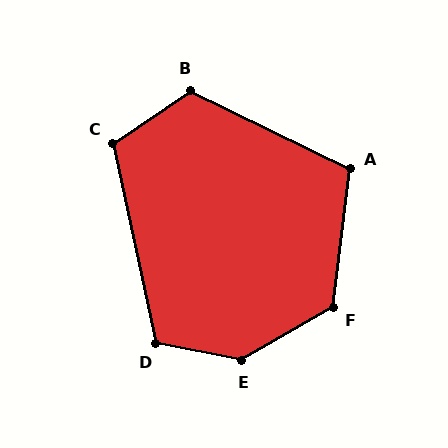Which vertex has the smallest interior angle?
A, at approximately 109 degrees.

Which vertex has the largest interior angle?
E, at approximately 139 degrees.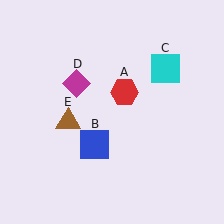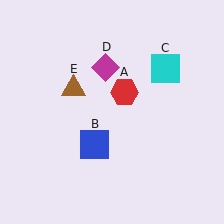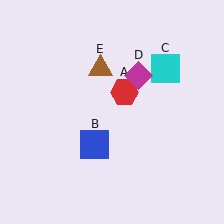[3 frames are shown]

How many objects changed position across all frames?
2 objects changed position: magenta diamond (object D), brown triangle (object E).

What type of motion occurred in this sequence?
The magenta diamond (object D), brown triangle (object E) rotated clockwise around the center of the scene.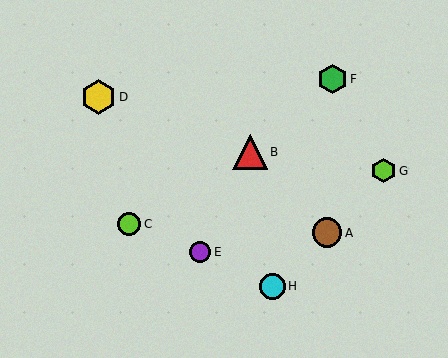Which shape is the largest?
The yellow hexagon (labeled D) is the largest.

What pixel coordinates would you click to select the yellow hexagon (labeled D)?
Click at (98, 97) to select the yellow hexagon D.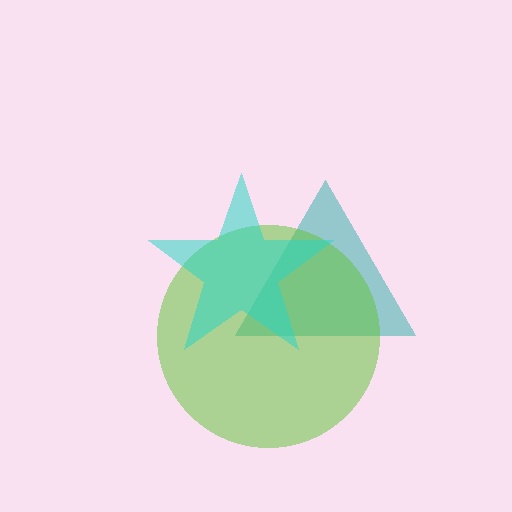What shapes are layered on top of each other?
The layered shapes are: a teal triangle, a lime circle, a cyan star.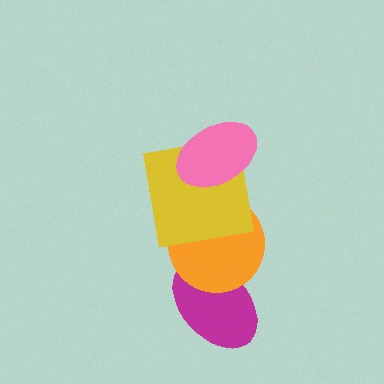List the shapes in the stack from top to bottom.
From top to bottom: the pink ellipse, the yellow square, the orange circle, the magenta ellipse.